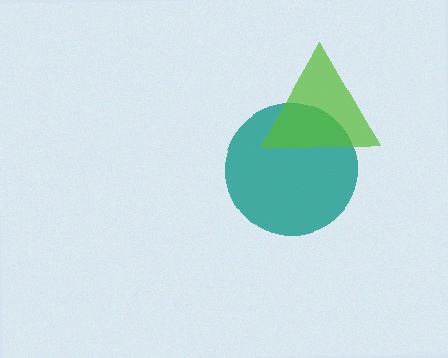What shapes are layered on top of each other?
The layered shapes are: a teal circle, a lime triangle.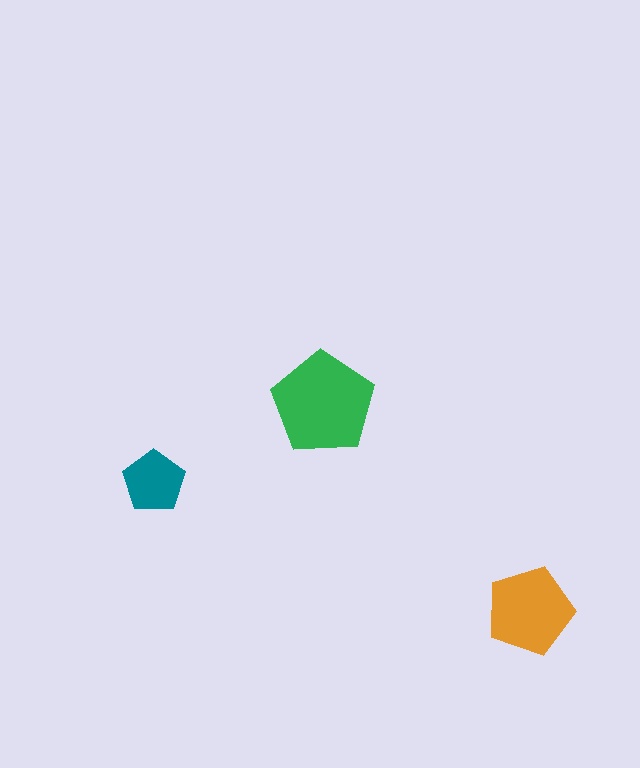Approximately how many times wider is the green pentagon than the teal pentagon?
About 1.5 times wider.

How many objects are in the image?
There are 3 objects in the image.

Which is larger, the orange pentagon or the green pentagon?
The green one.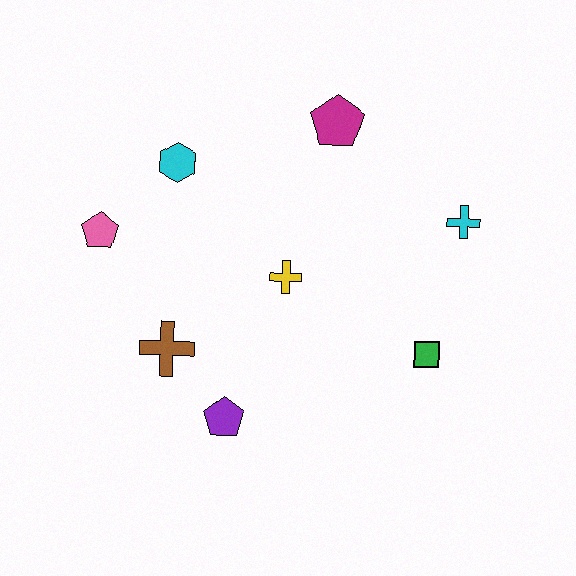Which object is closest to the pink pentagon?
The cyan hexagon is closest to the pink pentagon.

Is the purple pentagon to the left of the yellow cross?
Yes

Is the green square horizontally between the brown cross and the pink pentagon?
No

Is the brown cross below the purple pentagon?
No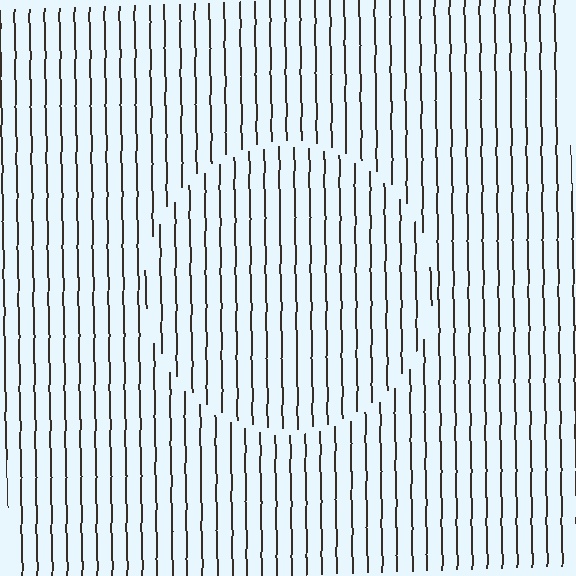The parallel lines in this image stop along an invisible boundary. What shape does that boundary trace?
An illusory circle. The interior of the shape contains the same grating, shifted by half a period — the contour is defined by the phase discontinuity where line-ends from the inner and outer gratings abut.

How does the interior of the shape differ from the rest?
The interior of the shape contains the same grating, shifted by half a period — the contour is defined by the phase discontinuity where line-ends from the inner and outer gratings abut.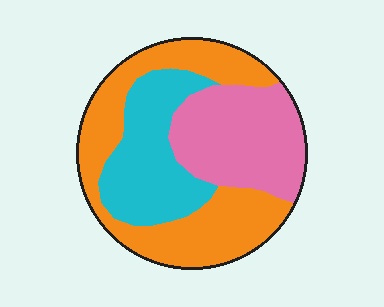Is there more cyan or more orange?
Orange.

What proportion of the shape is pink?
Pink takes up about one third (1/3) of the shape.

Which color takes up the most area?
Orange, at roughly 45%.